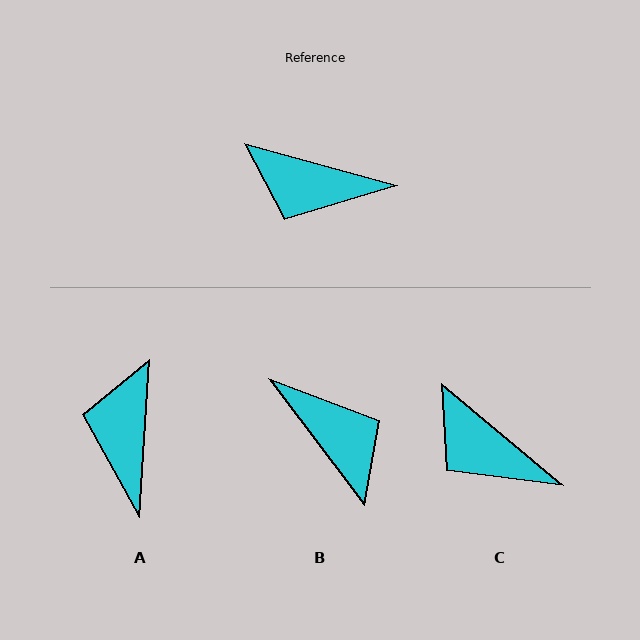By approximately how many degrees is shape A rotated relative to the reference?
Approximately 78 degrees clockwise.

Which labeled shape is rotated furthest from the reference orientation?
B, about 142 degrees away.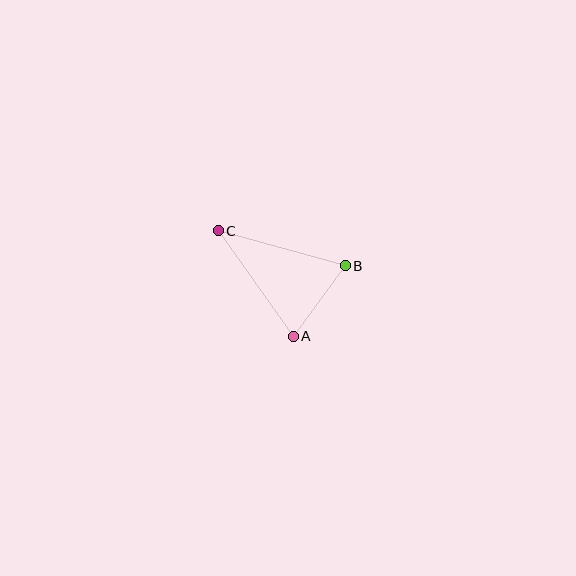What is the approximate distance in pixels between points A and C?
The distance between A and C is approximately 130 pixels.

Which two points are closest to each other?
Points A and B are closest to each other.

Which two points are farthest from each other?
Points B and C are farthest from each other.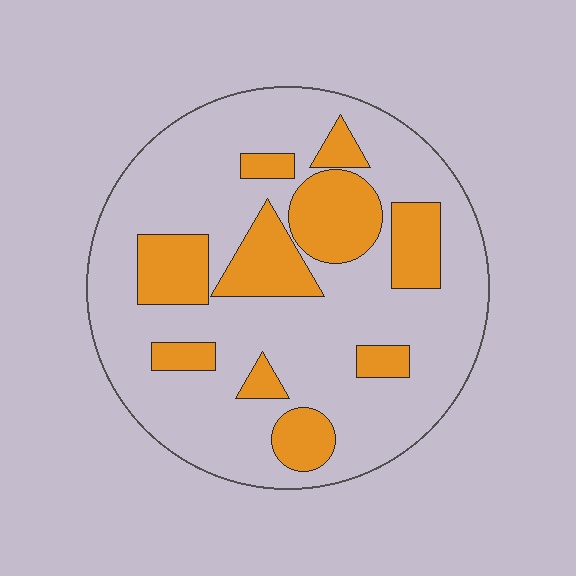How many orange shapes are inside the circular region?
10.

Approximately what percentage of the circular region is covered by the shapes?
Approximately 25%.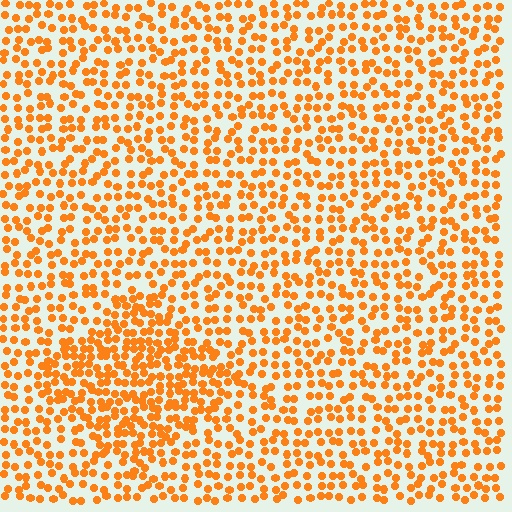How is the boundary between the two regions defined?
The boundary is defined by a change in element density (approximately 1.7x ratio). All elements are the same color, size, and shape.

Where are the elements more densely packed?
The elements are more densely packed inside the diamond boundary.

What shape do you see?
I see a diamond.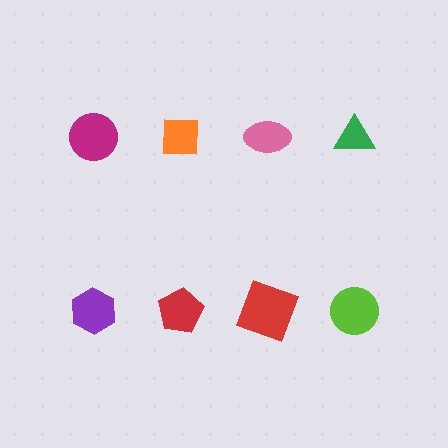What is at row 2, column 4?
A lime circle.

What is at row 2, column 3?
A red square.